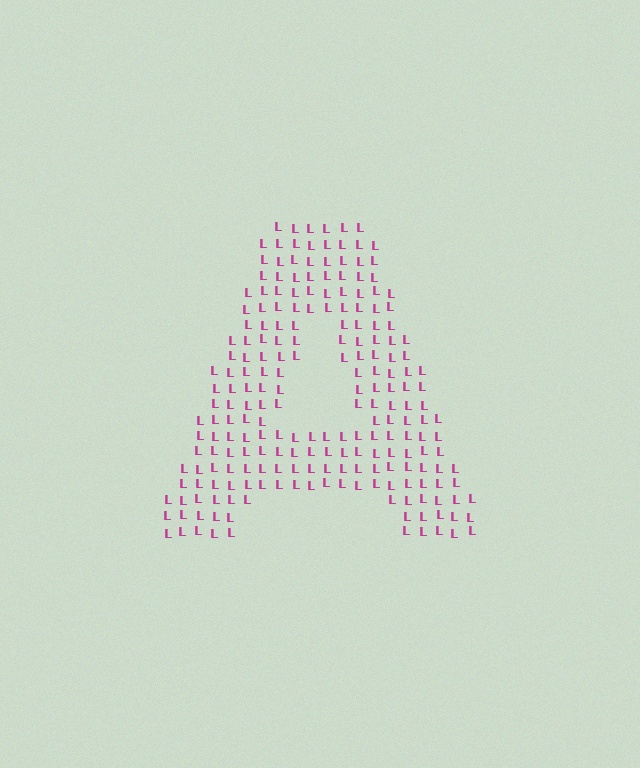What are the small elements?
The small elements are letter L's.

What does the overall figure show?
The overall figure shows the letter A.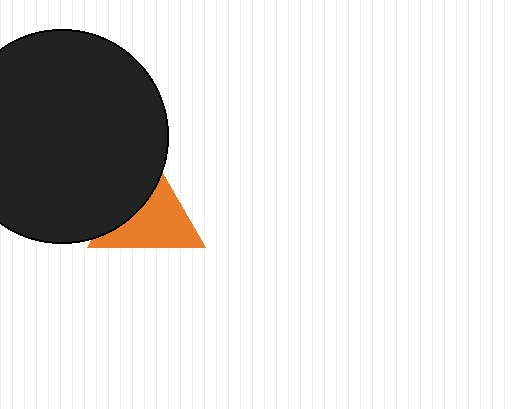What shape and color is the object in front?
The object in front is a black circle.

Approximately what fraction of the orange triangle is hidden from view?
Roughly 38% of the orange triangle is hidden behind the black circle.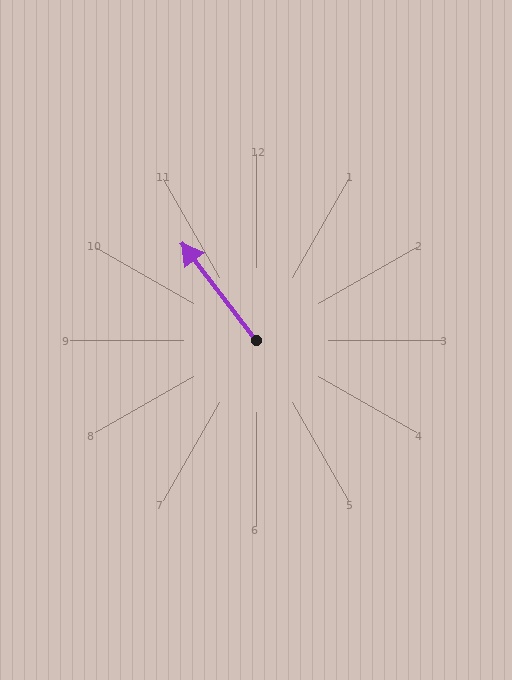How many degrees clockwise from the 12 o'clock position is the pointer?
Approximately 322 degrees.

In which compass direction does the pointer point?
Northwest.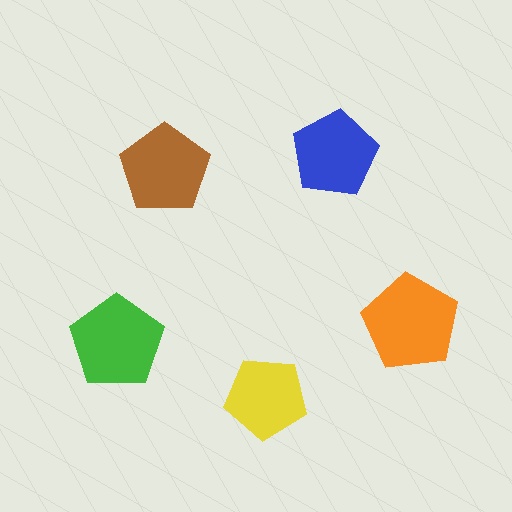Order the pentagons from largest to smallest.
the orange one, the green one, the brown one, the blue one, the yellow one.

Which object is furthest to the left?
The green pentagon is leftmost.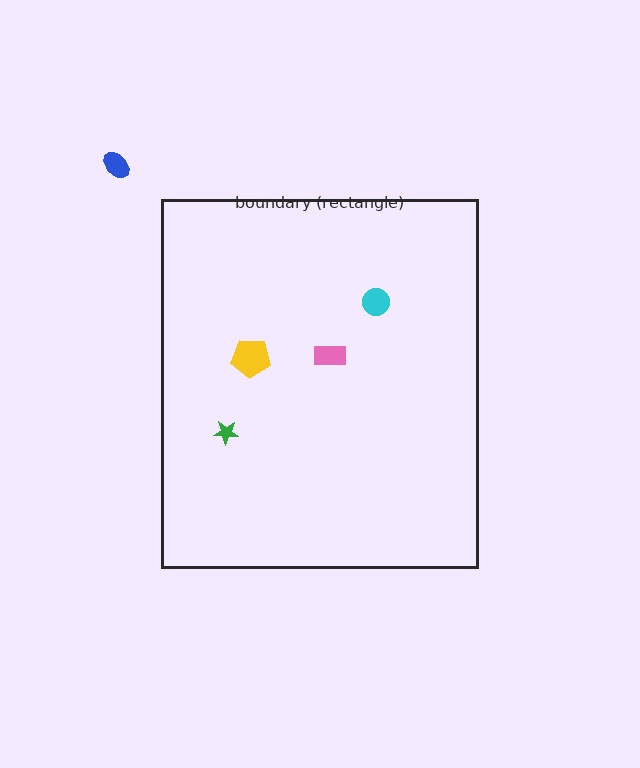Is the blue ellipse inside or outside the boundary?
Outside.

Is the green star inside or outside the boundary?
Inside.